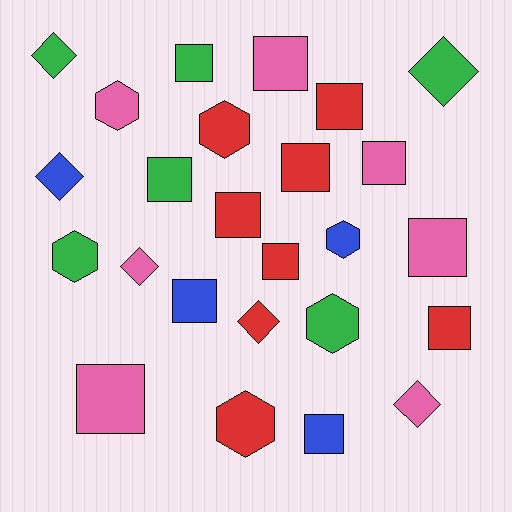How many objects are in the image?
There are 25 objects.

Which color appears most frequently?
Red, with 8 objects.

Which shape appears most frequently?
Square, with 13 objects.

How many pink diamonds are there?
There are 2 pink diamonds.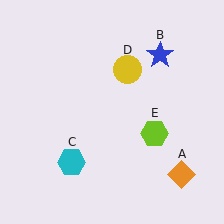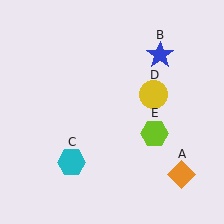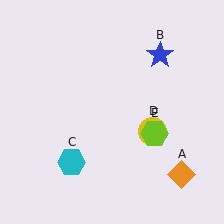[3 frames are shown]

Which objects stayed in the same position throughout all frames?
Orange diamond (object A) and blue star (object B) and cyan hexagon (object C) and lime hexagon (object E) remained stationary.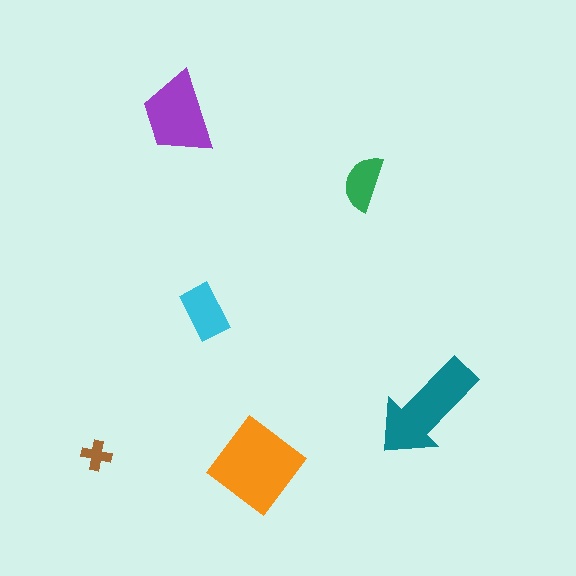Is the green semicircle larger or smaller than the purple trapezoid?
Smaller.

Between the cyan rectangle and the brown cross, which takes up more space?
The cyan rectangle.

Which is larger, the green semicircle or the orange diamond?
The orange diamond.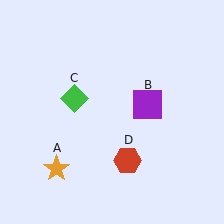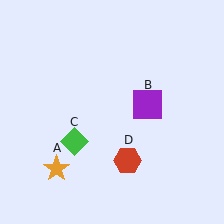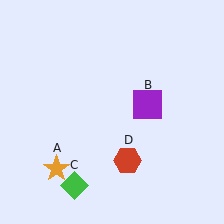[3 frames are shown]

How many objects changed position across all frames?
1 object changed position: green diamond (object C).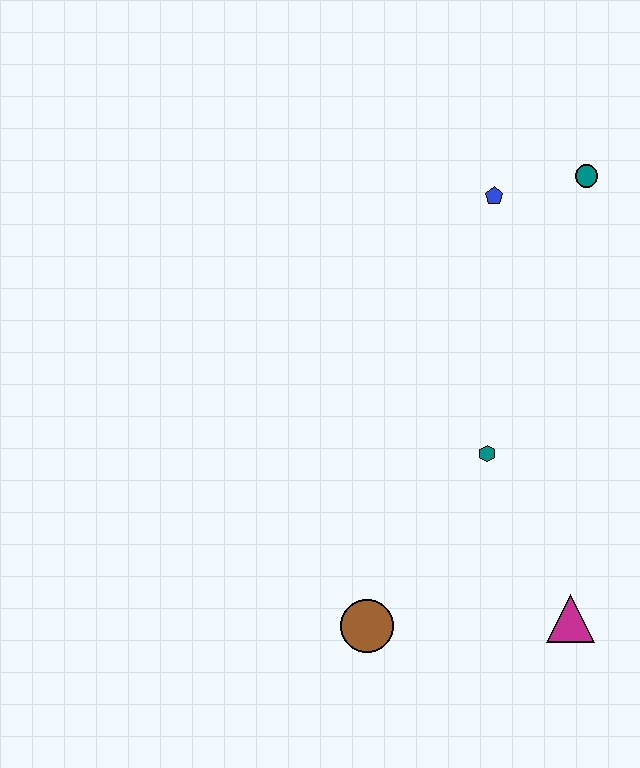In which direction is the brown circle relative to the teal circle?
The brown circle is below the teal circle.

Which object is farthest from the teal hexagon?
The teal circle is farthest from the teal hexagon.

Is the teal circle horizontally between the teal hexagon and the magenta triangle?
No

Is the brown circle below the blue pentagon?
Yes